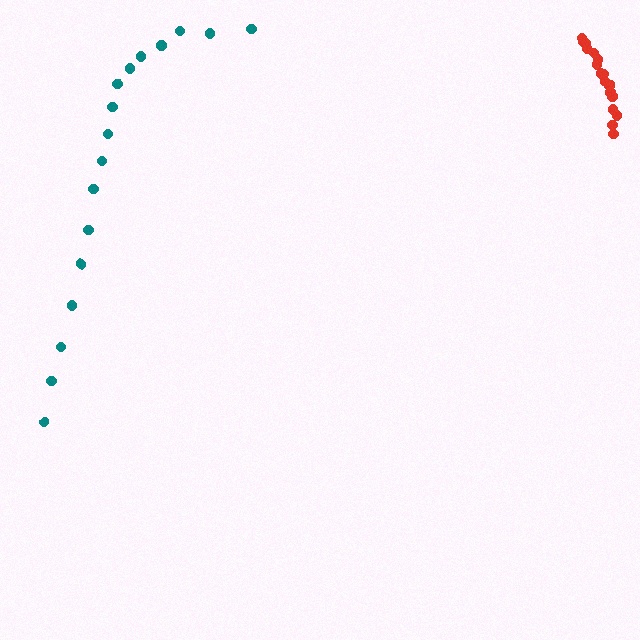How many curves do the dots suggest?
There are 2 distinct paths.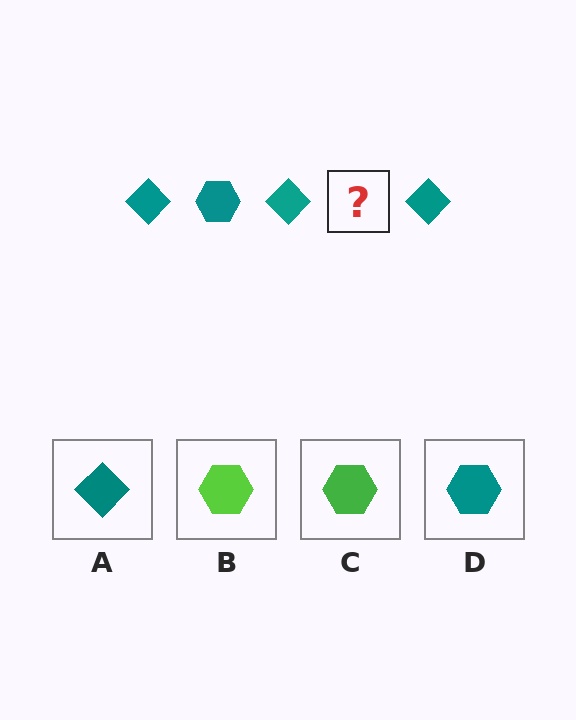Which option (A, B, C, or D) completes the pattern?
D.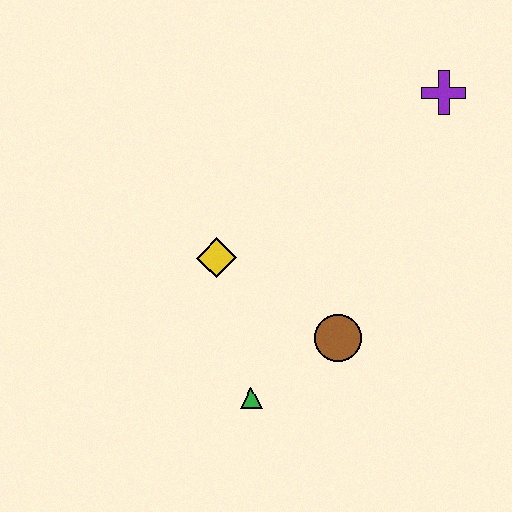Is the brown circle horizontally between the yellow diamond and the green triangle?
No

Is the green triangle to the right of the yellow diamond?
Yes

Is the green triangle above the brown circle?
No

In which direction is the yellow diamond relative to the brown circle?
The yellow diamond is to the left of the brown circle.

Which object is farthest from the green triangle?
The purple cross is farthest from the green triangle.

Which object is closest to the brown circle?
The green triangle is closest to the brown circle.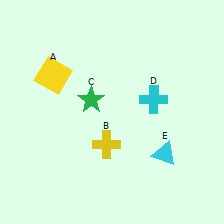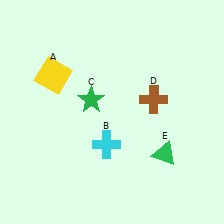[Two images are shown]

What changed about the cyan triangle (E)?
In Image 1, E is cyan. In Image 2, it changed to green.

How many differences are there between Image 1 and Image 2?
There are 3 differences between the two images.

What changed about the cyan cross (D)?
In Image 1, D is cyan. In Image 2, it changed to brown.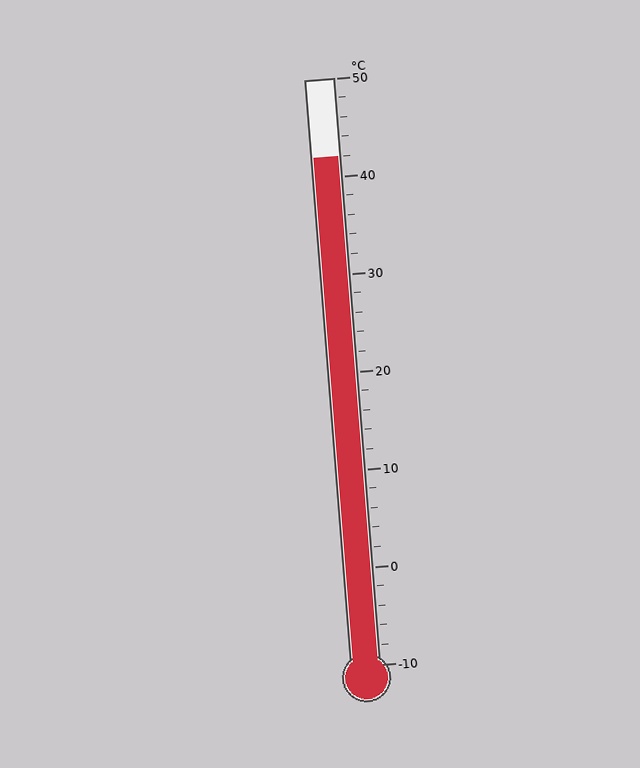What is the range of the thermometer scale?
The thermometer scale ranges from -10°C to 50°C.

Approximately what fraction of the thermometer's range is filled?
The thermometer is filled to approximately 85% of its range.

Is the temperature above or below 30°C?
The temperature is above 30°C.